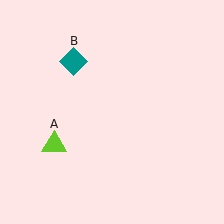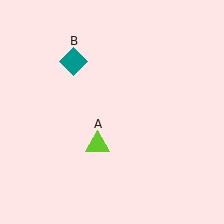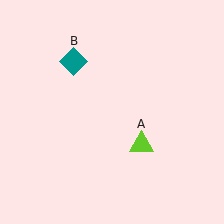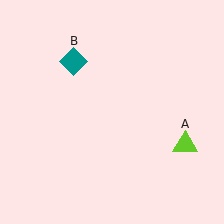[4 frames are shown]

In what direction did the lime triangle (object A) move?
The lime triangle (object A) moved right.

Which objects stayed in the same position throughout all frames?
Teal diamond (object B) remained stationary.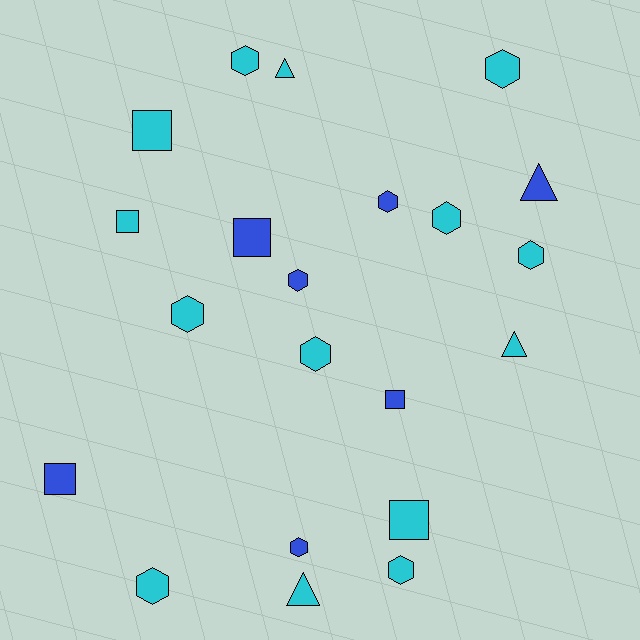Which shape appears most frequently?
Hexagon, with 11 objects.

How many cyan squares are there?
There are 3 cyan squares.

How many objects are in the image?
There are 21 objects.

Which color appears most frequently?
Cyan, with 14 objects.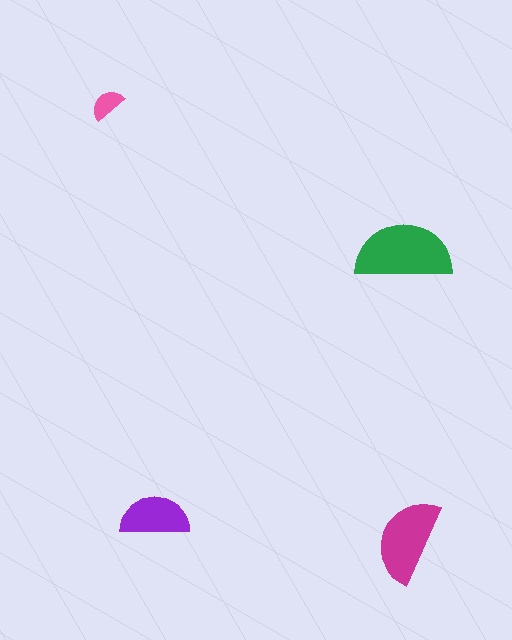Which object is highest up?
The pink semicircle is topmost.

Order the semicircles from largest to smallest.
the green one, the magenta one, the purple one, the pink one.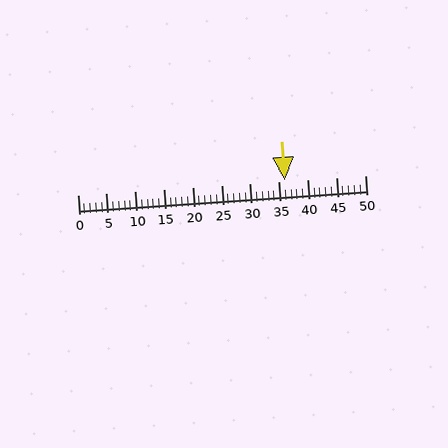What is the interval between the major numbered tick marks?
The major tick marks are spaced 5 units apart.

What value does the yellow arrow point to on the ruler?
The yellow arrow points to approximately 36.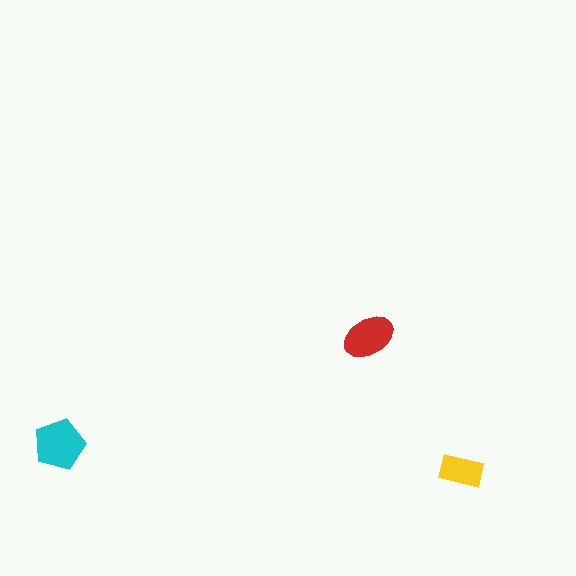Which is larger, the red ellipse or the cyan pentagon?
The cyan pentagon.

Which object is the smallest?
The yellow rectangle.